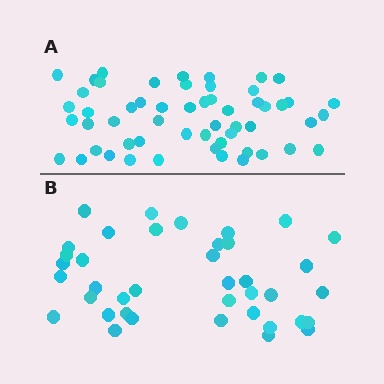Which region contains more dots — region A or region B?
Region A (the top region) has more dots.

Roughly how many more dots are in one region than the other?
Region A has approximately 15 more dots than region B.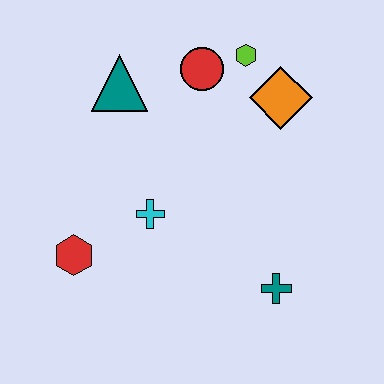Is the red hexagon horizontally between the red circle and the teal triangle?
No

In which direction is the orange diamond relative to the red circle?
The orange diamond is to the right of the red circle.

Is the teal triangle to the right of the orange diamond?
No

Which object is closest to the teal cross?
The cyan cross is closest to the teal cross.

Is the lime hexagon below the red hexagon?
No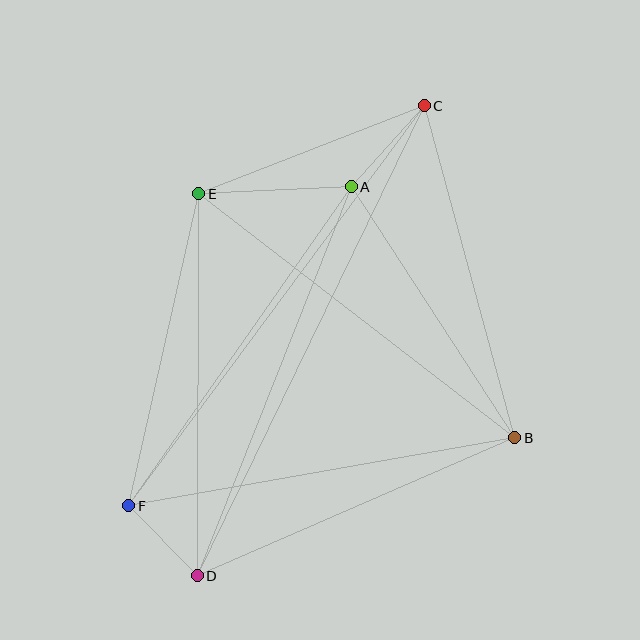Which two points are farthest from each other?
Points C and D are farthest from each other.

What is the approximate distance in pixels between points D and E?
The distance between D and E is approximately 382 pixels.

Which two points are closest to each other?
Points D and F are closest to each other.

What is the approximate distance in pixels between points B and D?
The distance between B and D is approximately 346 pixels.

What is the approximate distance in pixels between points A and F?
The distance between A and F is approximately 389 pixels.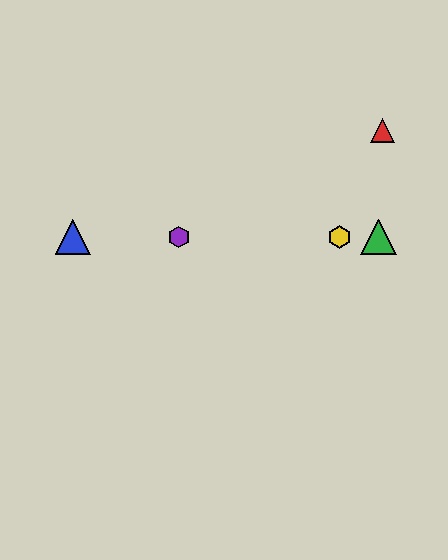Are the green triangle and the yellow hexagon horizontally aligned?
Yes, both are at y≈237.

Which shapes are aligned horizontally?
The blue triangle, the green triangle, the yellow hexagon, the purple hexagon are aligned horizontally.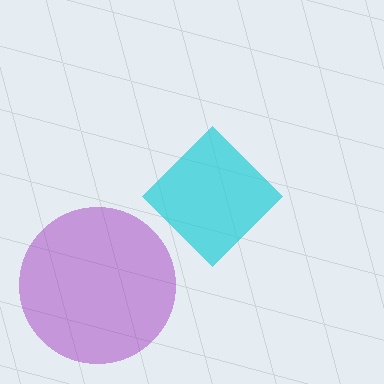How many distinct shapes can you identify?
There are 2 distinct shapes: a cyan diamond, a purple circle.